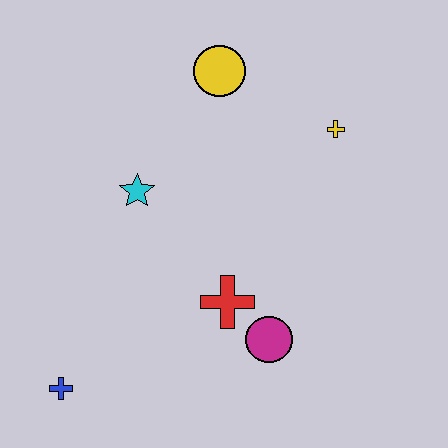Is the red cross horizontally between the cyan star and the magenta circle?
Yes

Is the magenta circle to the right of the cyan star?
Yes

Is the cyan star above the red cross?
Yes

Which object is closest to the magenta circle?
The red cross is closest to the magenta circle.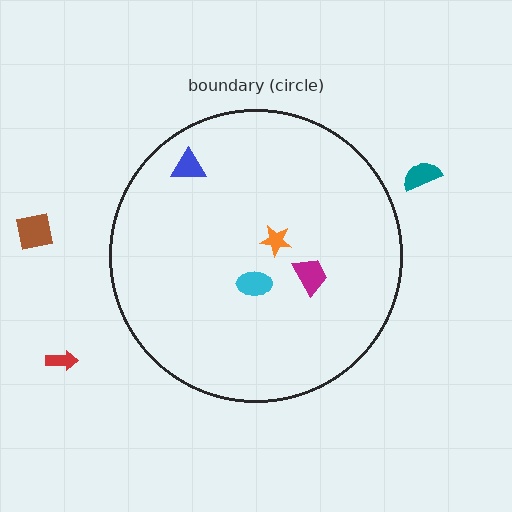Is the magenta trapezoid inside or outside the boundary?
Inside.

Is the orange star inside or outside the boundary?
Inside.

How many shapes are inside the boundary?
4 inside, 3 outside.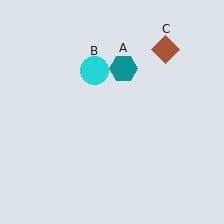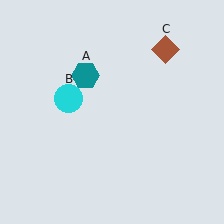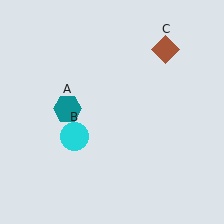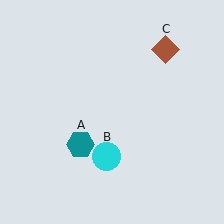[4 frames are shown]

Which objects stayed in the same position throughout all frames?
Brown diamond (object C) remained stationary.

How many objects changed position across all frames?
2 objects changed position: teal hexagon (object A), cyan circle (object B).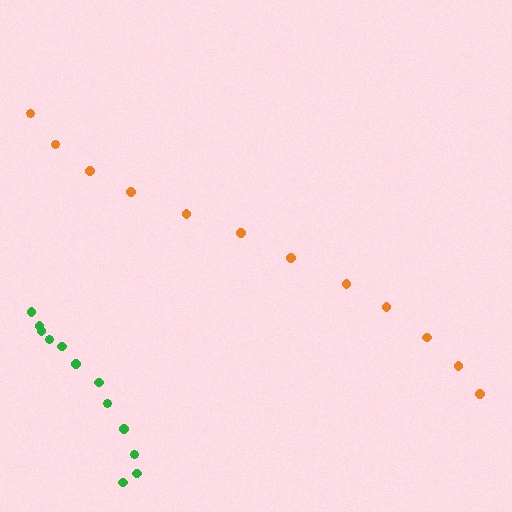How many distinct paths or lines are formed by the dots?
There are 2 distinct paths.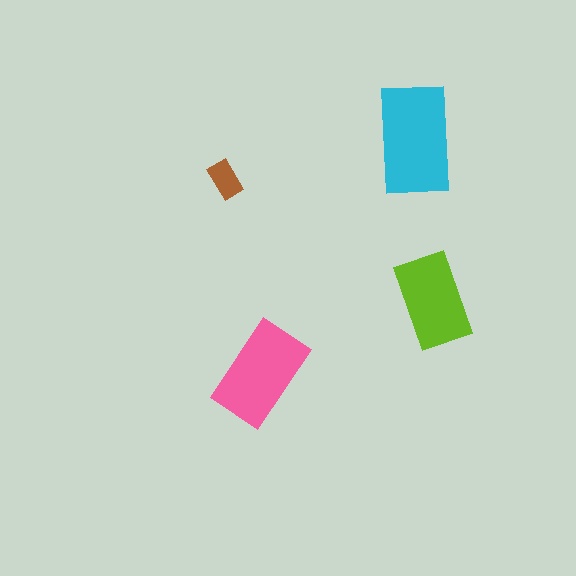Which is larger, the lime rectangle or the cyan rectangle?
The cyan one.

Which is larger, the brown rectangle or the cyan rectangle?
The cyan one.